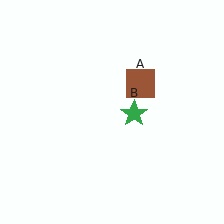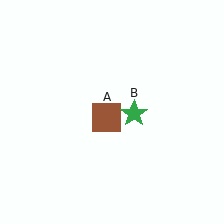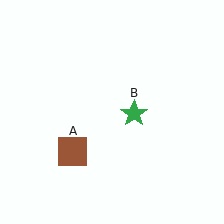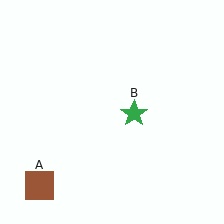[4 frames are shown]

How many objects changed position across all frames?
1 object changed position: brown square (object A).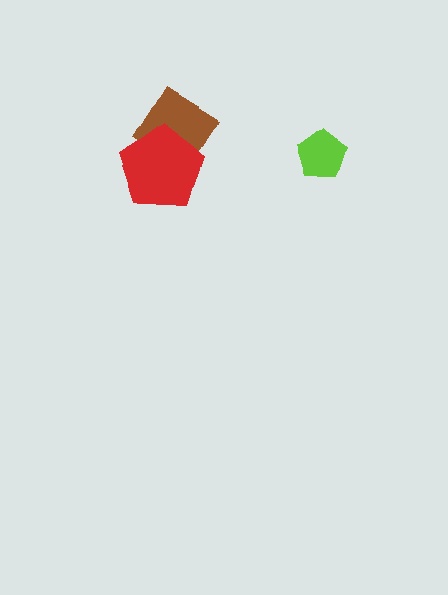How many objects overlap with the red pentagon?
1 object overlaps with the red pentagon.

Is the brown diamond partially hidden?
Yes, it is partially covered by another shape.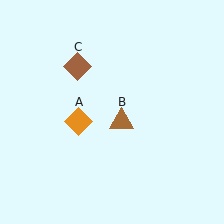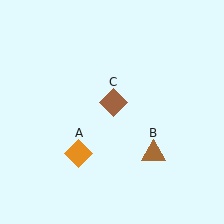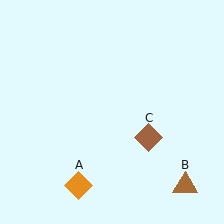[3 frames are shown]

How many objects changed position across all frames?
3 objects changed position: orange diamond (object A), brown triangle (object B), brown diamond (object C).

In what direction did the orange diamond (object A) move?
The orange diamond (object A) moved down.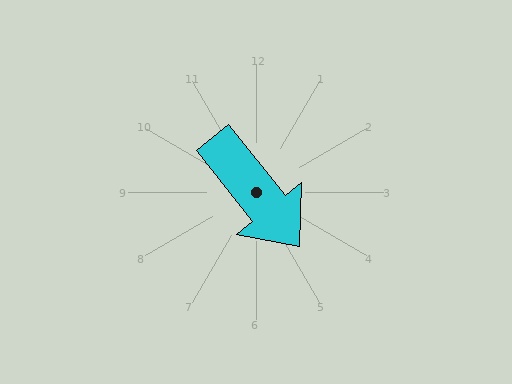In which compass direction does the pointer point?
Southeast.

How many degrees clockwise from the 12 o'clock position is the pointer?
Approximately 141 degrees.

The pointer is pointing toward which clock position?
Roughly 5 o'clock.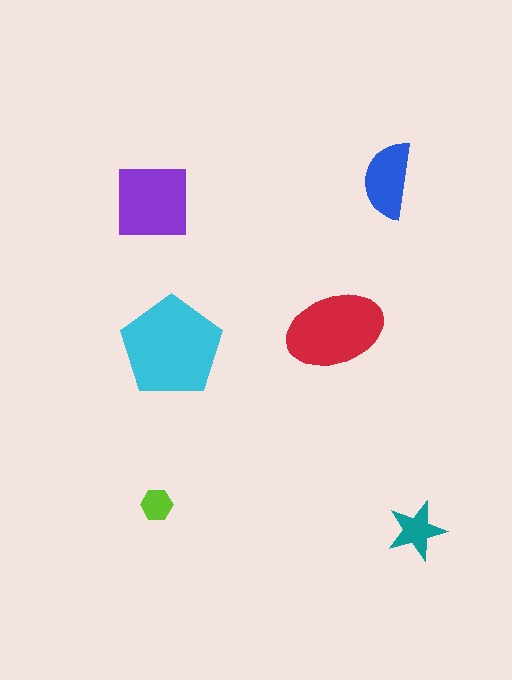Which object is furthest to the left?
The purple square is leftmost.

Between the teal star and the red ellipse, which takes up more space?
The red ellipse.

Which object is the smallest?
The lime hexagon.